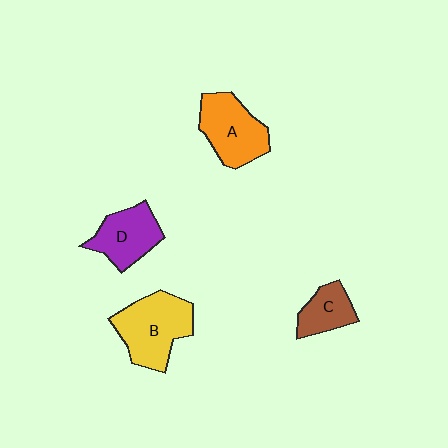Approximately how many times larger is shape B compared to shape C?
Approximately 2.0 times.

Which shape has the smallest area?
Shape C (brown).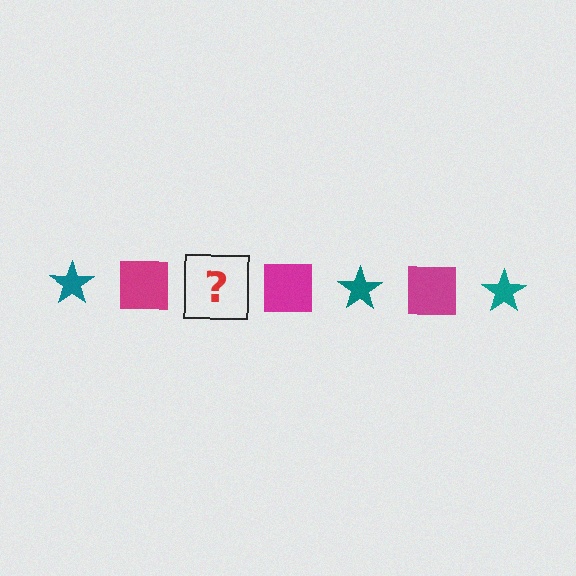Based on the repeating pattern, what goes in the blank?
The blank should be a teal star.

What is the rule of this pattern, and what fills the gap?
The rule is that the pattern alternates between teal star and magenta square. The gap should be filled with a teal star.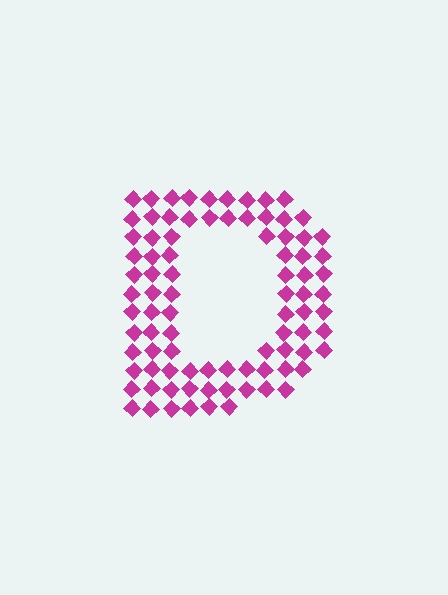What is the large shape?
The large shape is the letter D.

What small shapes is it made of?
It is made of small diamonds.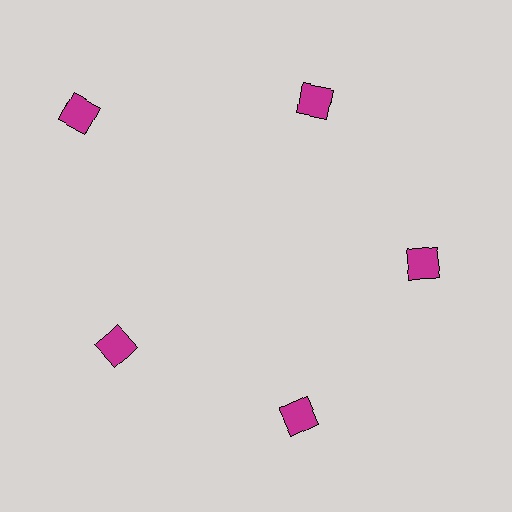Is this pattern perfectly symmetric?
No. The 5 magenta squares are arranged in a ring, but one element near the 10 o'clock position is pushed outward from the center, breaking the 5-fold rotational symmetry.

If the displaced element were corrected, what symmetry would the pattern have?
It would have 5-fold rotational symmetry — the pattern would map onto itself every 72 degrees.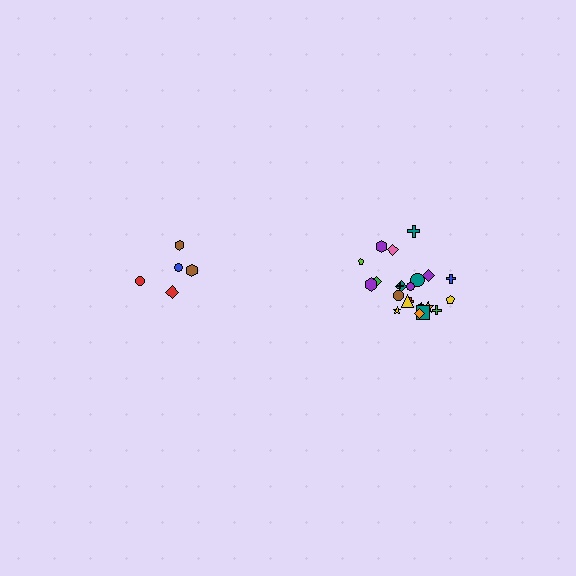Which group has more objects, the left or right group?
The right group.